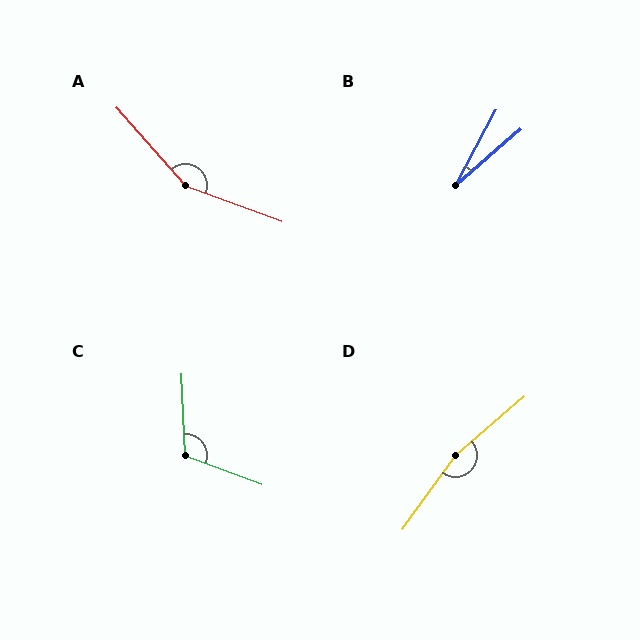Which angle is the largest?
D, at approximately 166 degrees.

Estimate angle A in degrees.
Approximately 152 degrees.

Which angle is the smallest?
B, at approximately 21 degrees.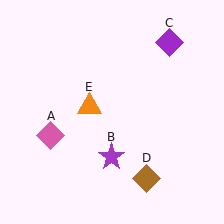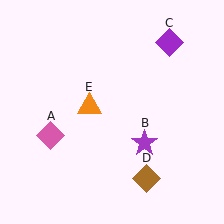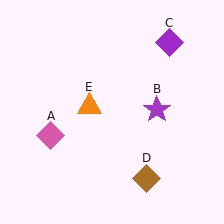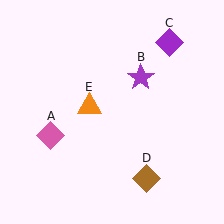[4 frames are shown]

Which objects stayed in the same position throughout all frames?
Pink diamond (object A) and purple diamond (object C) and brown diamond (object D) and orange triangle (object E) remained stationary.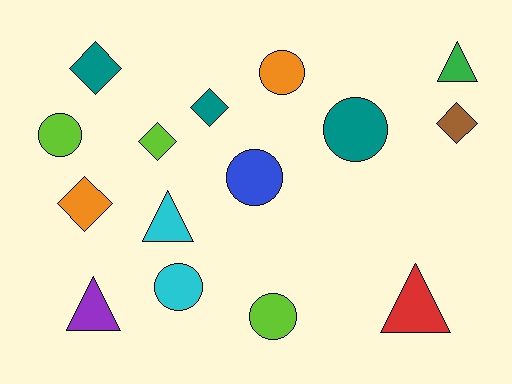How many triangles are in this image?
There are 4 triangles.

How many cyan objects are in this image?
There are 2 cyan objects.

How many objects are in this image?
There are 15 objects.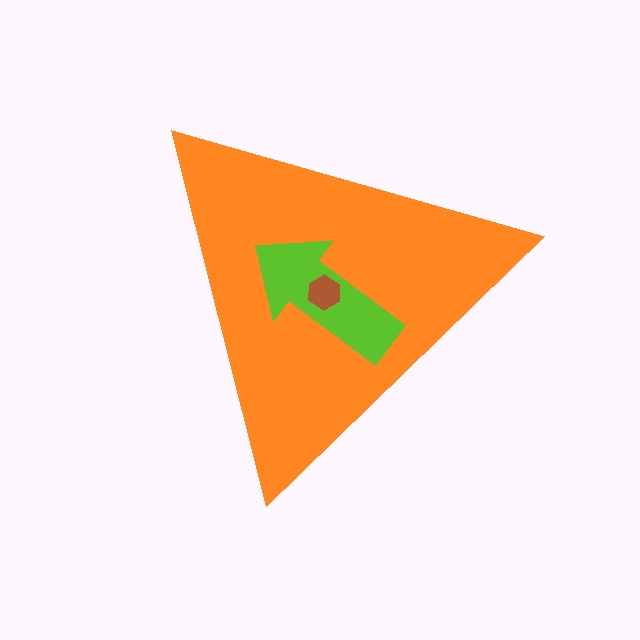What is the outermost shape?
The orange triangle.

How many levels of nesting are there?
3.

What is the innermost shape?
The brown hexagon.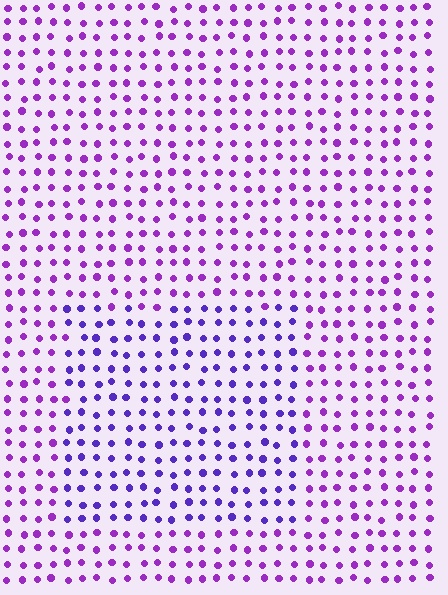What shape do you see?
I see a rectangle.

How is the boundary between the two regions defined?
The boundary is defined purely by a slight shift in hue (about 28 degrees). Spacing, size, and orientation are identical on both sides.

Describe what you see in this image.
The image is filled with small purple elements in a uniform arrangement. A rectangle-shaped region is visible where the elements are tinted to a slightly different hue, forming a subtle color boundary.